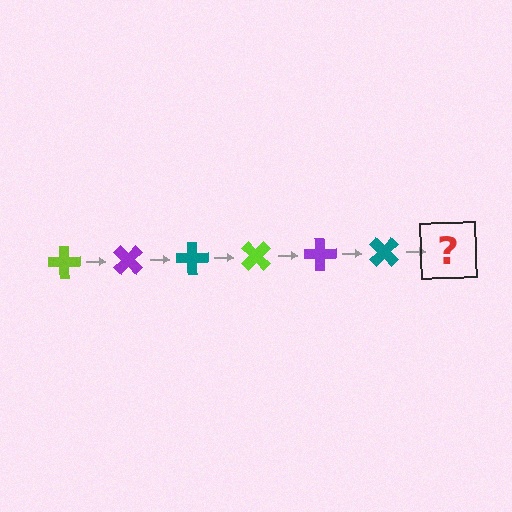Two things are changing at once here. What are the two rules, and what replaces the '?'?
The two rules are that it rotates 45 degrees each step and the color cycles through lime, purple, and teal. The '?' should be a lime cross, rotated 270 degrees from the start.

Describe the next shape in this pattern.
It should be a lime cross, rotated 270 degrees from the start.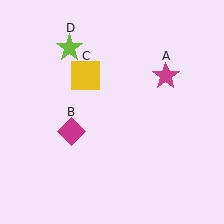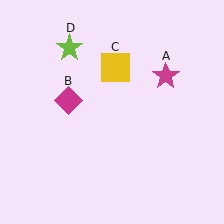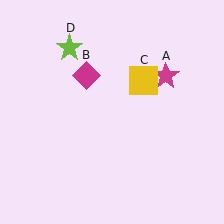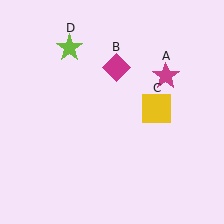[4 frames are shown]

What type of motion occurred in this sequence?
The magenta diamond (object B), yellow square (object C) rotated clockwise around the center of the scene.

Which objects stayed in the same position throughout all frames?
Magenta star (object A) and lime star (object D) remained stationary.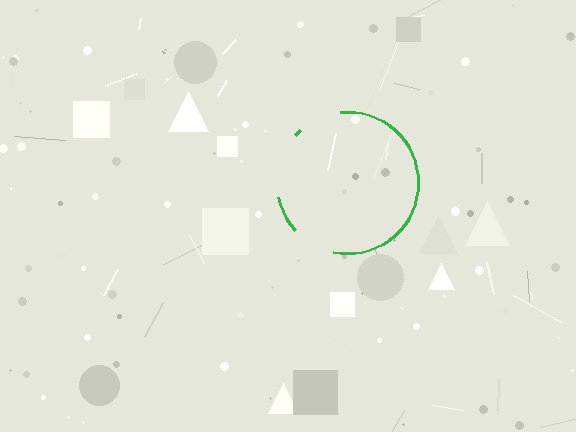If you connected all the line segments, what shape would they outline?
They would outline a circle.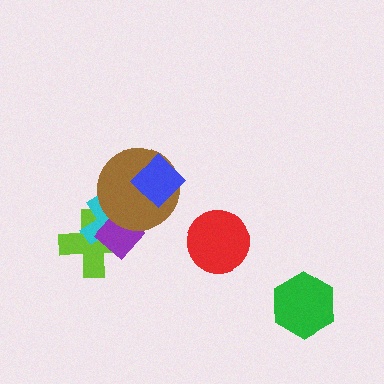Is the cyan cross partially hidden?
Yes, it is partially covered by another shape.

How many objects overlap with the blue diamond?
1 object overlaps with the blue diamond.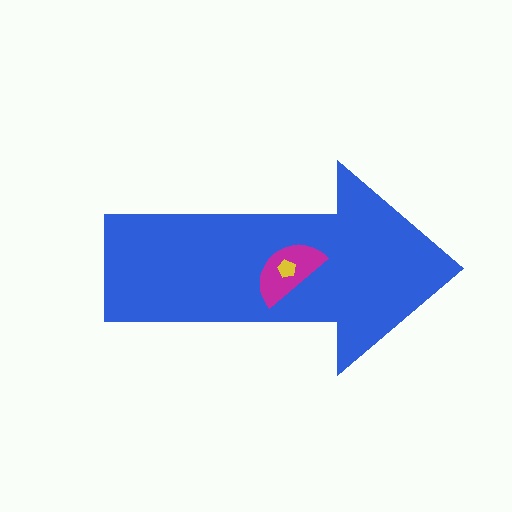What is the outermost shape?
The blue arrow.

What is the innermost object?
The yellow pentagon.